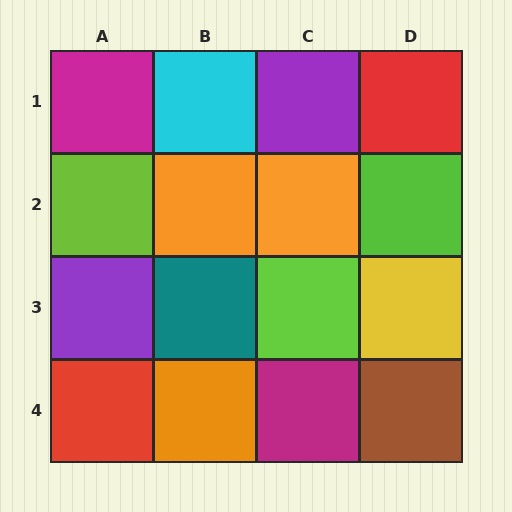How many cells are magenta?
2 cells are magenta.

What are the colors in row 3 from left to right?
Purple, teal, lime, yellow.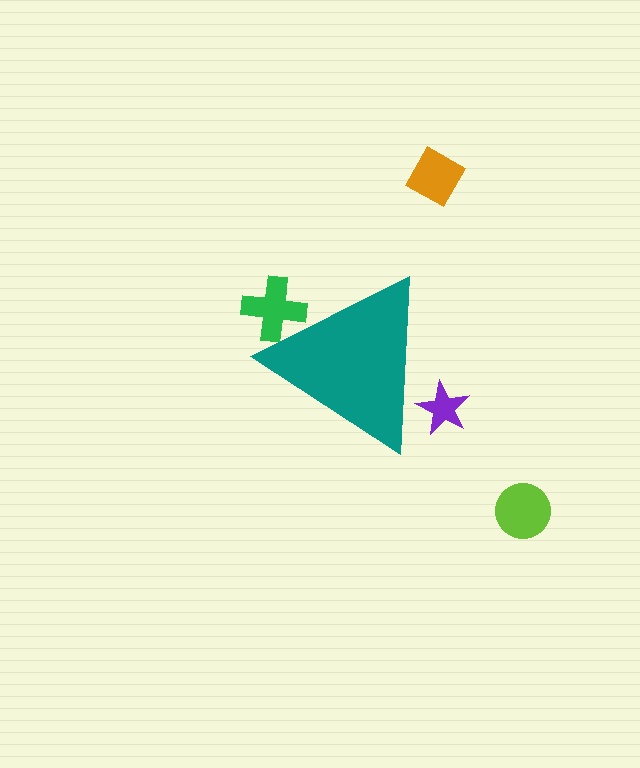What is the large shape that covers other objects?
A teal triangle.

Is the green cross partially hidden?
Yes, the green cross is partially hidden behind the teal triangle.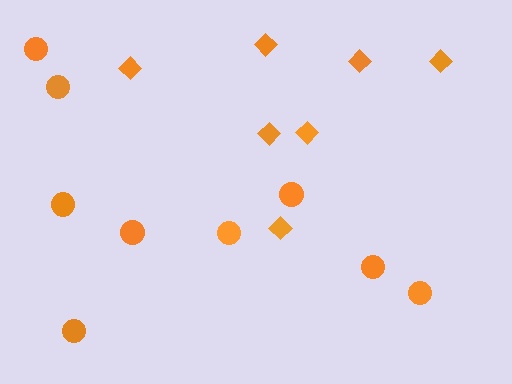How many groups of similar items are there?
There are 2 groups: one group of diamonds (7) and one group of circles (9).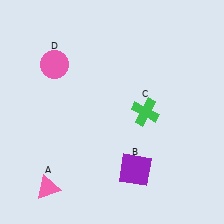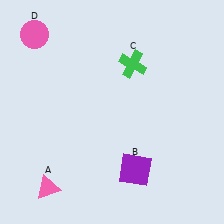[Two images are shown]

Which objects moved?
The objects that moved are: the green cross (C), the pink circle (D).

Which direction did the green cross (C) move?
The green cross (C) moved up.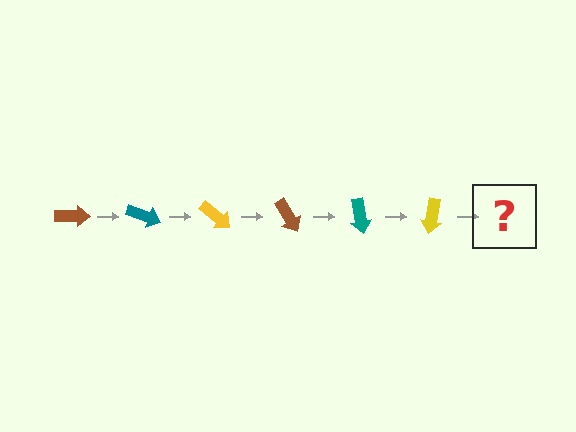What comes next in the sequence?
The next element should be a brown arrow, rotated 120 degrees from the start.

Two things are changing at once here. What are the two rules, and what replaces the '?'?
The two rules are that it rotates 20 degrees each step and the color cycles through brown, teal, and yellow. The '?' should be a brown arrow, rotated 120 degrees from the start.